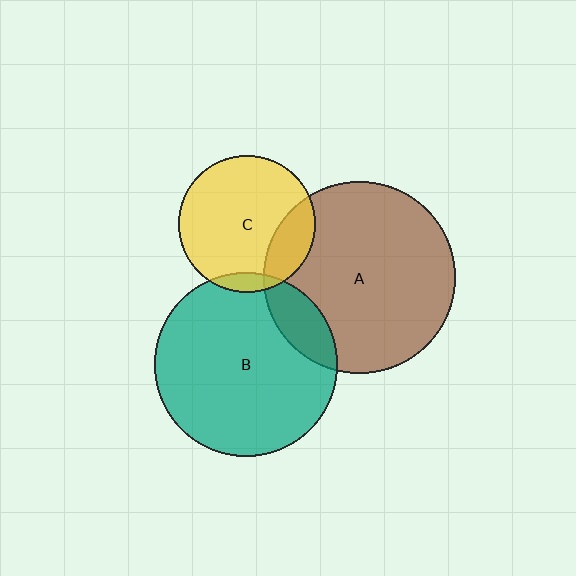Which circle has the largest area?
Circle A (brown).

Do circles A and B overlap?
Yes.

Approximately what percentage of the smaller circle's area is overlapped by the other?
Approximately 15%.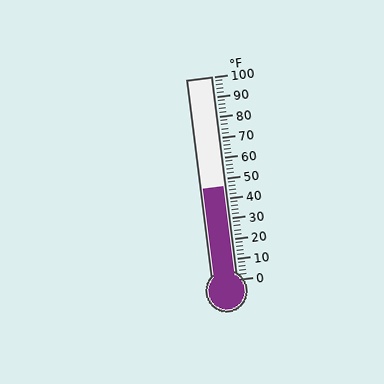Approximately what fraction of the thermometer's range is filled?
The thermometer is filled to approximately 45% of its range.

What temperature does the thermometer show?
The thermometer shows approximately 46°F.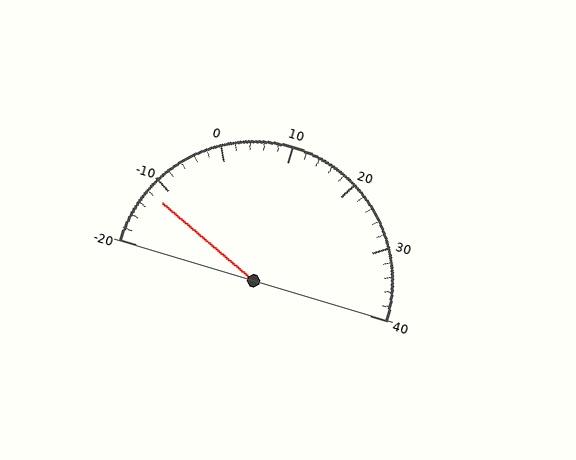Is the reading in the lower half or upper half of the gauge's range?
The reading is in the lower half of the range (-20 to 40).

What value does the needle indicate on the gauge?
The needle indicates approximately -12.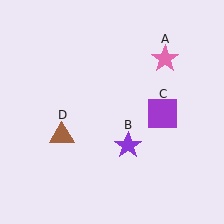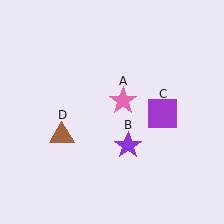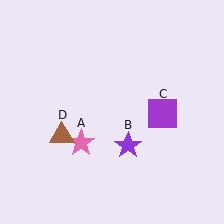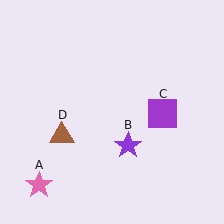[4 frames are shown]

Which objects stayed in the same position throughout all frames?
Purple star (object B) and purple square (object C) and brown triangle (object D) remained stationary.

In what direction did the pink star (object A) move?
The pink star (object A) moved down and to the left.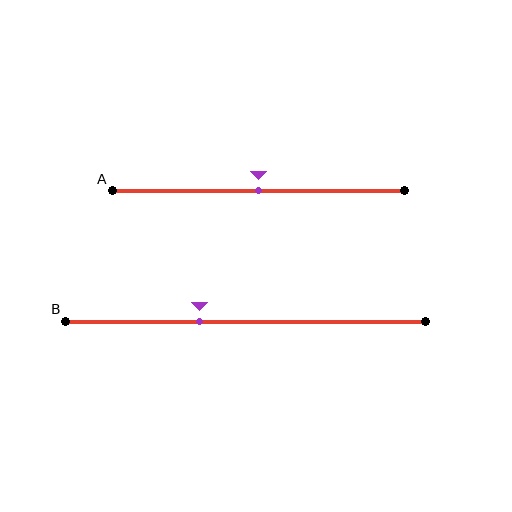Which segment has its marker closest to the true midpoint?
Segment A has its marker closest to the true midpoint.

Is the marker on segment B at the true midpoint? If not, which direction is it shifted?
No, the marker on segment B is shifted to the left by about 13% of the segment length.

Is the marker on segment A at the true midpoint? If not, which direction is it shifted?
Yes, the marker on segment A is at the true midpoint.